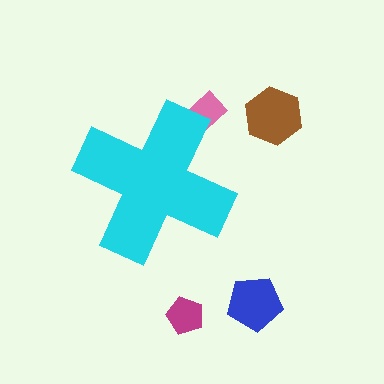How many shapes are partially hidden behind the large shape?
1 shape is partially hidden.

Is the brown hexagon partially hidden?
No, the brown hexagon is fully visible.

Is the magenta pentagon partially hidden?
No, the magenta pentagon is fully visible.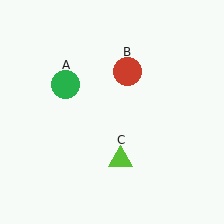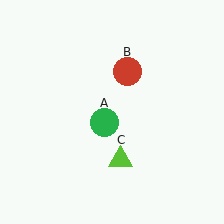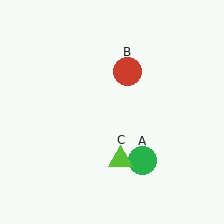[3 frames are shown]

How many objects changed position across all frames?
1 object changed position: green circle (object A).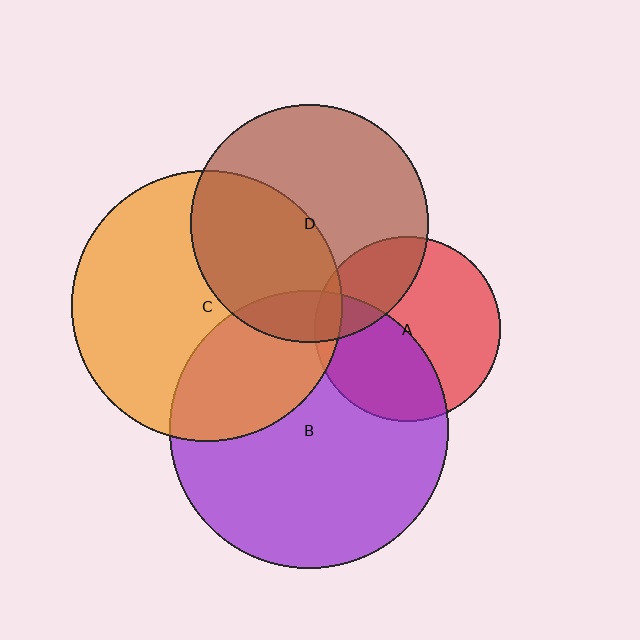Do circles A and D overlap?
Yes.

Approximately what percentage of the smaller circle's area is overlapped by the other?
Approximately 25%.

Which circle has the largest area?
Circle B (purple).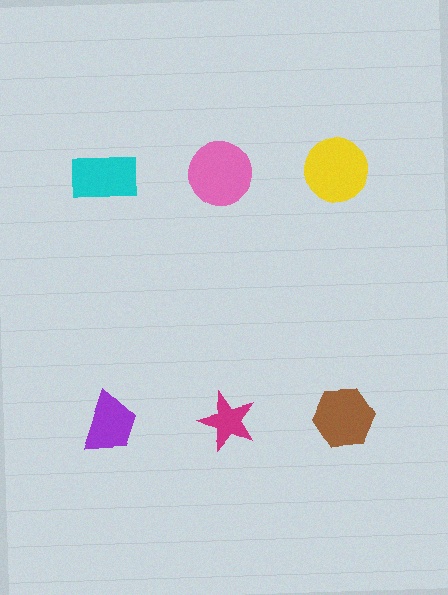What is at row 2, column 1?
A purple trapezoid.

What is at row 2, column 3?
A brown hexagon.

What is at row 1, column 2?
A pink circle.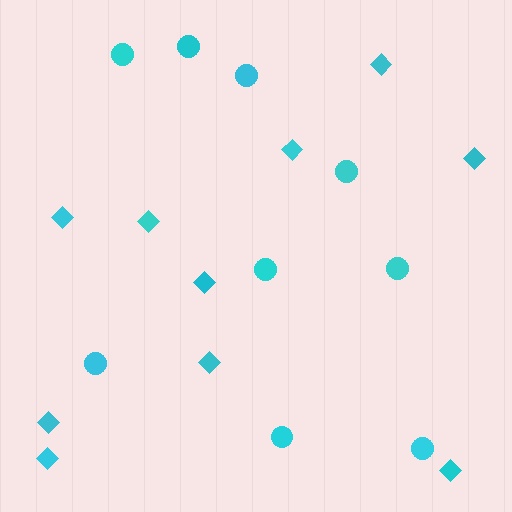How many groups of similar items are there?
There are 2 groups: one group of circles (9) and one group of diamonds (10).